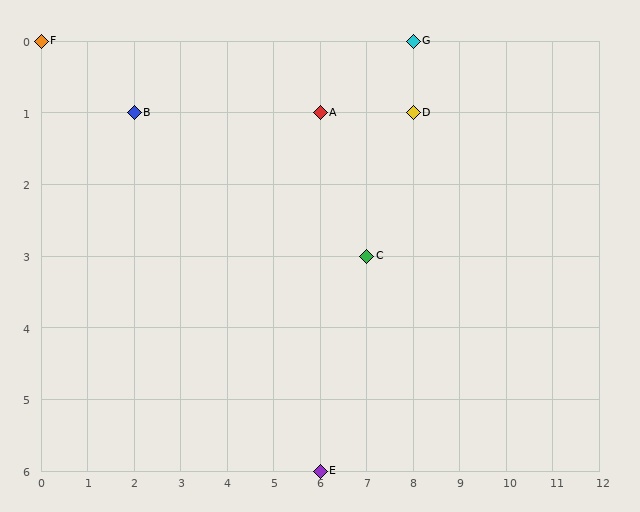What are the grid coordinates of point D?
Point D is at grid coordinates (8, 1).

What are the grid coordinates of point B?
Point B is at grid coordinates (2, 1).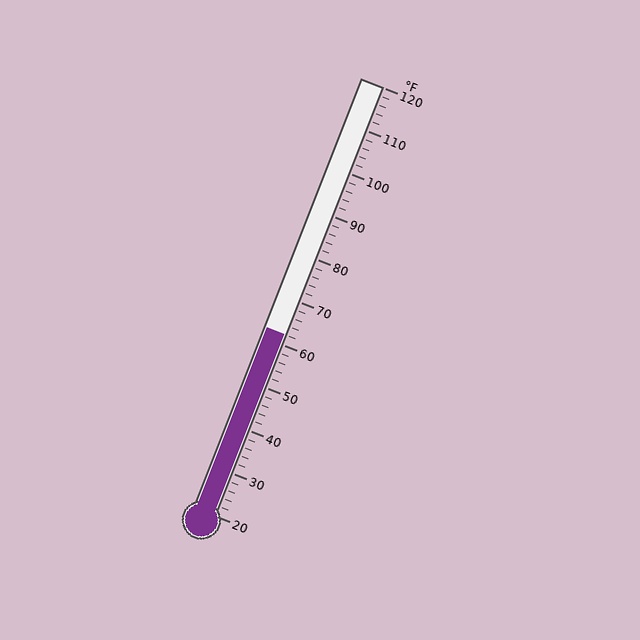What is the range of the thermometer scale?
The thermometer scale ranges from 20°F to 120°F.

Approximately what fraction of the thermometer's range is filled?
The thermometer is filled to approximately 40% of its range.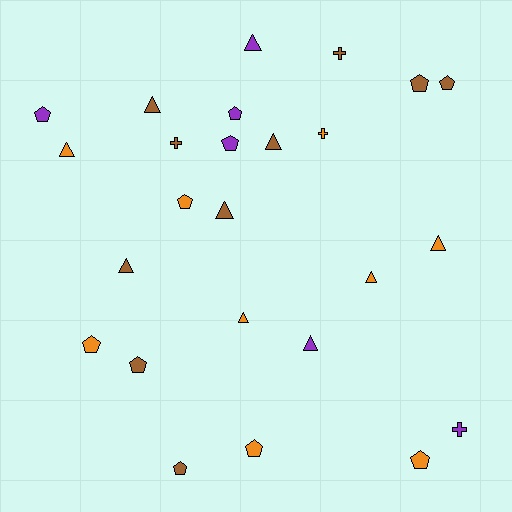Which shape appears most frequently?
Pentagon, with 11 objects.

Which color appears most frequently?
Brown, with 10 objects.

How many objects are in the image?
There are 25 objects.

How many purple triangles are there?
There are 2 purple triangles.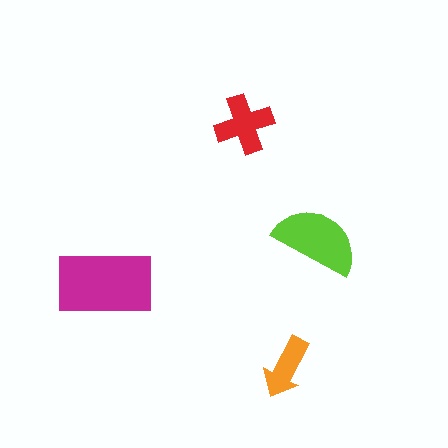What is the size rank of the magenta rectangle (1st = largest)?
1st.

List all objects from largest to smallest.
The magenta rectangle, the lime semicircle, the red cross, the orange arrow.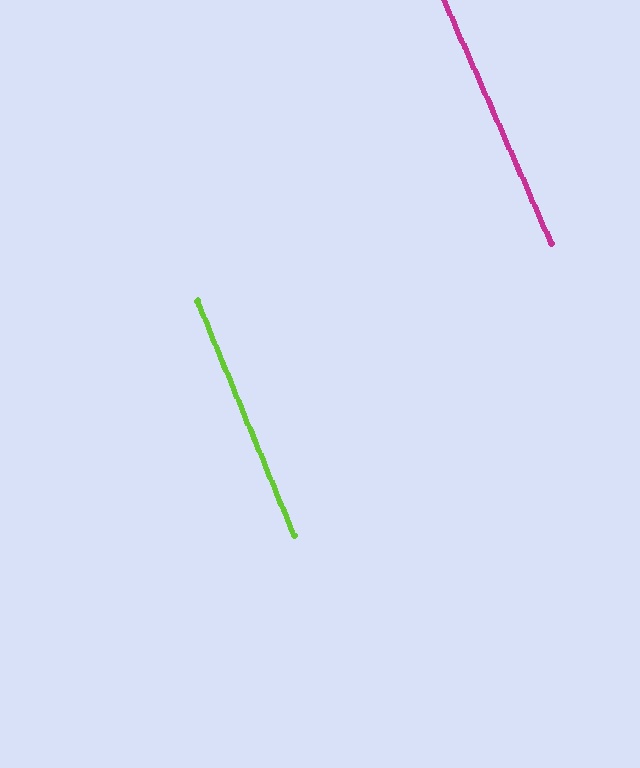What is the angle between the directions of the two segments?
Approximately 1 degree.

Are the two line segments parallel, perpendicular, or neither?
Parallel — their directions differ by only 1.4°.